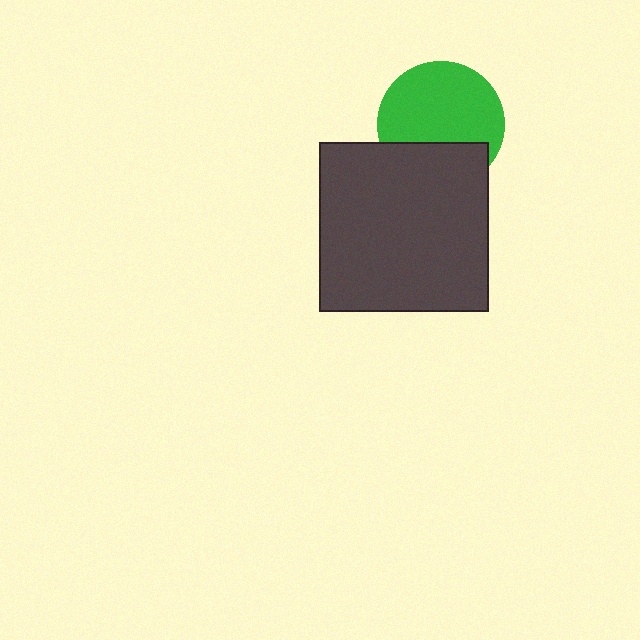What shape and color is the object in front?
The object in front is a dark gray square.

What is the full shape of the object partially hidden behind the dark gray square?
The partially hidden object is a green circle.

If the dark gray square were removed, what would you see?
You would see the complete green circle.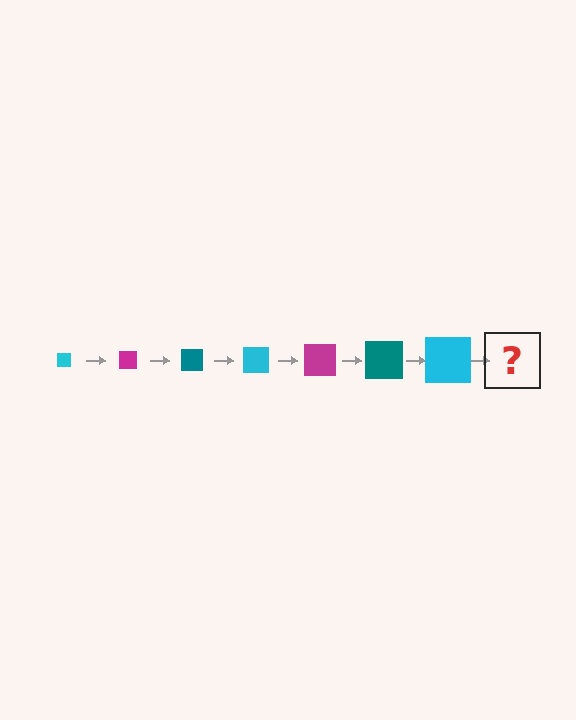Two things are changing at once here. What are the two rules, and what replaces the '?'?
The two rules are that the square grows larger each step and the color cycles through cyan, magenta, and teal. The '?' should be a magenta square, larger than the previous one.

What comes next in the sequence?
The next element should be a magenta square, larger than the previous one.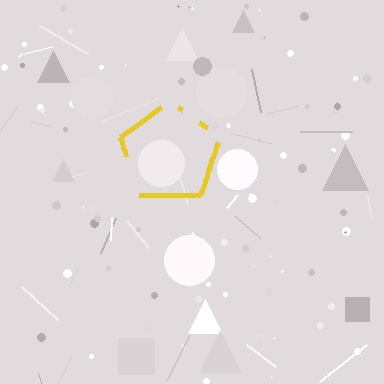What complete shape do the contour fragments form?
The contour fragments form a pentagon.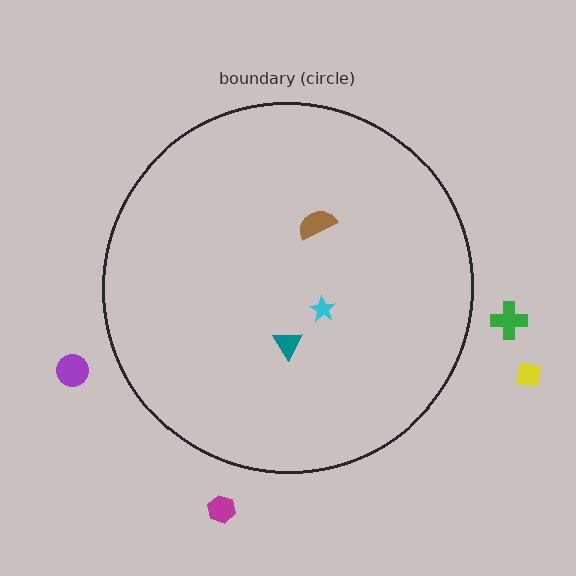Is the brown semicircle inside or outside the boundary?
Inside.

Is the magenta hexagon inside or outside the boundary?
Outside.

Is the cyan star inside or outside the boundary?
Inside.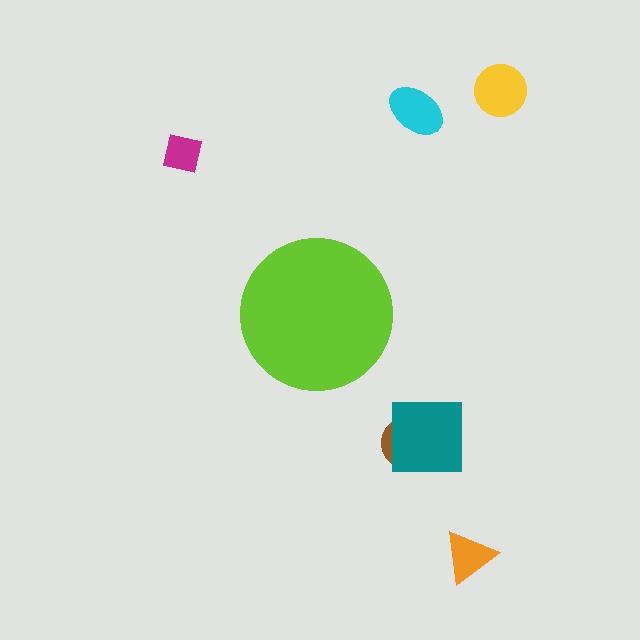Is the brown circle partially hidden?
No, the brown circle is fully visible.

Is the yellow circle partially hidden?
No, the yellow circle is fully visible.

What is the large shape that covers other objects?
A lime circle.